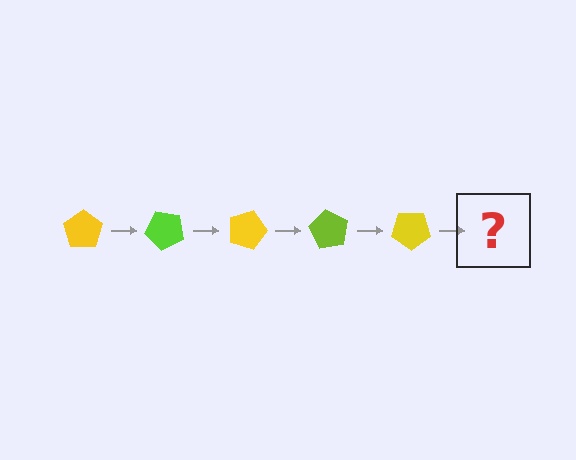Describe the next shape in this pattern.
It should be a lime pentagon, rotated 225 degrees from the start.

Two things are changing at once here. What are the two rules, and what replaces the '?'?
The two rules are that it rotates 45 degrees each step and the color cycles through yellow and lime. The '?' should be a lime pentagon, rotated 225 degrees from the start.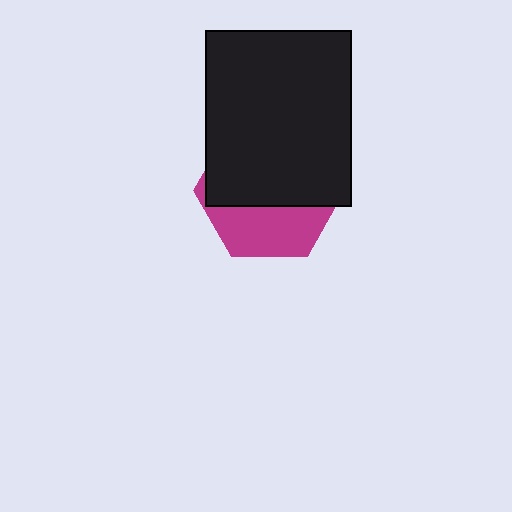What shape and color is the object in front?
The object in front is a black rectangle.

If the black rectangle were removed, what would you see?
You would see the complete magenta hexagon.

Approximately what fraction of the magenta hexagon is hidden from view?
Roughly 64% of the magenta hexagon is hidden behind the black rectangle.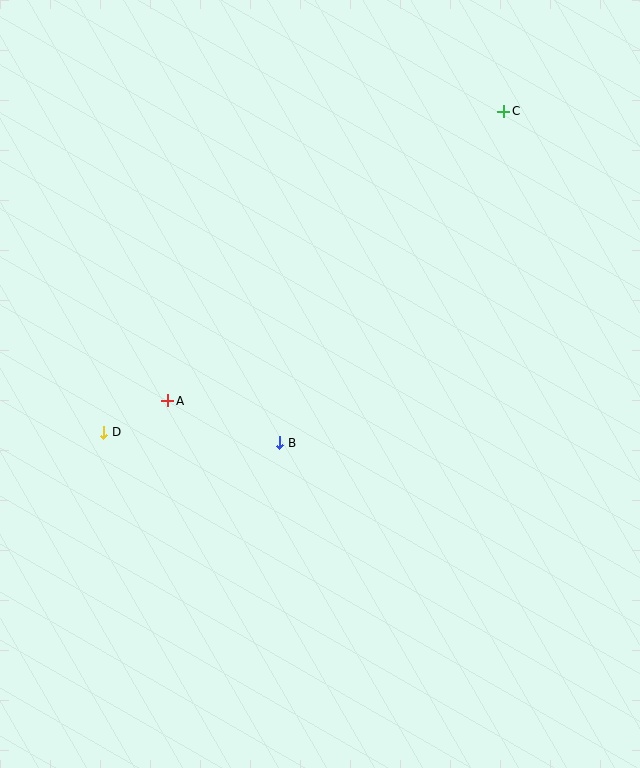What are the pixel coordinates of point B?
Point B is at (280, 443).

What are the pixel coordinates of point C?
Point C is at (504, 111).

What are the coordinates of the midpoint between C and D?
The midpoint between C and D is at (304, 272).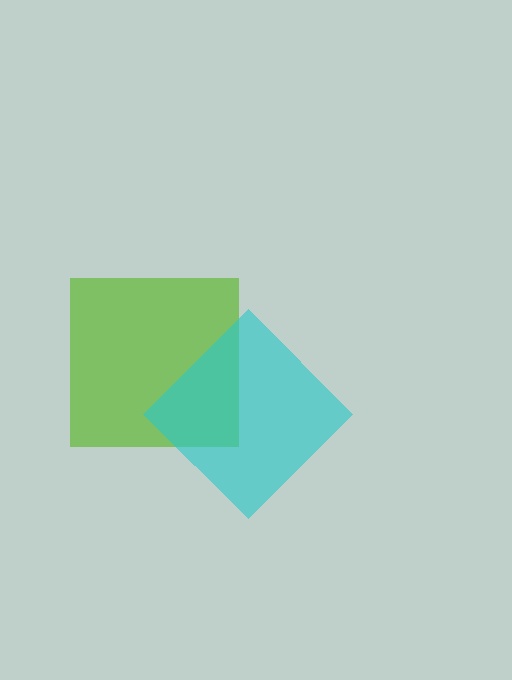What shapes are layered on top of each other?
The layered shapes are: a lime square, a cyan diamond.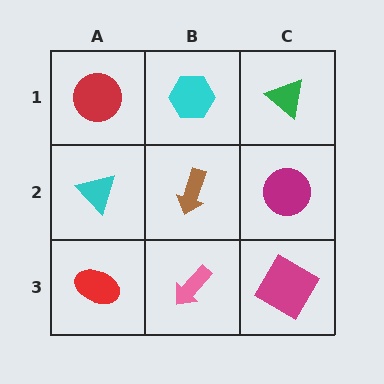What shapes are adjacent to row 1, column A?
A cyan triangle (row 2, column A), a cyan hexagon (row 1, column B).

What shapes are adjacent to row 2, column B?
A cyan hexagon (row 1, column B), a pink arrow (row 3, column B), a cyan triangle (row 2, column A), a magenta circle (row 2, column C).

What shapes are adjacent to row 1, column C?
A magenta circle (row 2, column C), a cyan hexagon (row 1, column B).